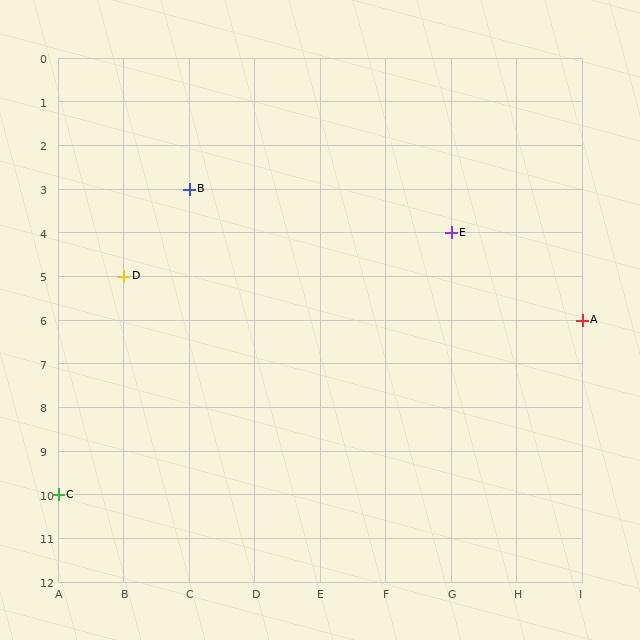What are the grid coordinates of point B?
Point B is at grid coordinates (C, 3).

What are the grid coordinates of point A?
Point A is at grid coordinates (I, 6).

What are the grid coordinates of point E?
Point E is at grid coordinates (G, 4).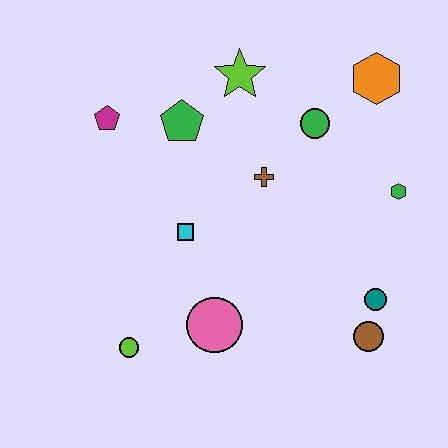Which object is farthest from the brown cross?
The lime circle is farthest from the brown cross.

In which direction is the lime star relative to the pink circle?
The lime star is above the pink circle.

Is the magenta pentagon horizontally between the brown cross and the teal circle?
No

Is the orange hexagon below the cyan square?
No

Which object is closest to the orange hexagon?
The green circle is closest to the orange hexagon.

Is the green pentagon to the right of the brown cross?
No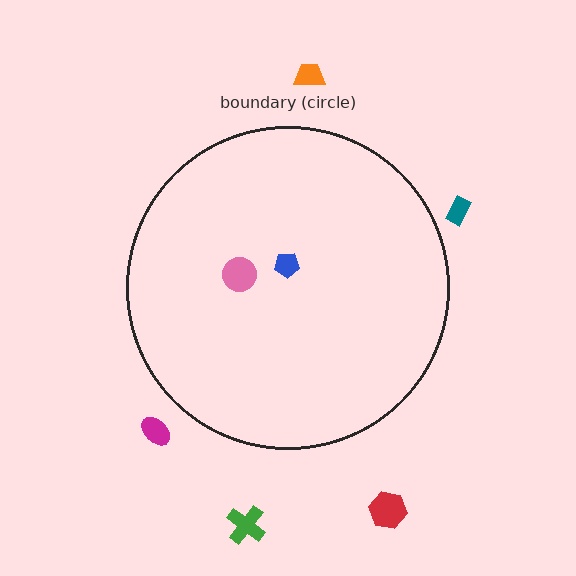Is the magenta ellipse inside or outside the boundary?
Outside.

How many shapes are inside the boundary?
2 inside, 5 outside.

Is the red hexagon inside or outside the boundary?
Outside.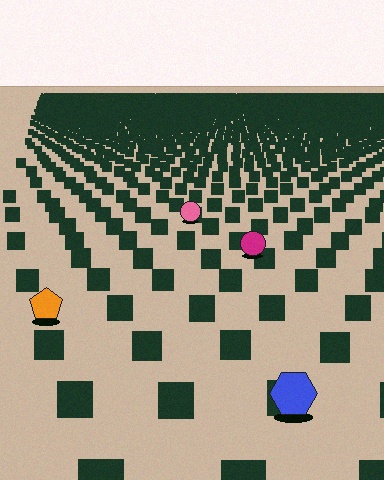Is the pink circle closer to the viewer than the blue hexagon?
No. The blue hexagon is closer — you can tell from the texture gradient: the ground texture is coarser near it.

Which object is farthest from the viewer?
The pink circle is farthest from the viewer. It appears smaller and the ground texture around it is denser.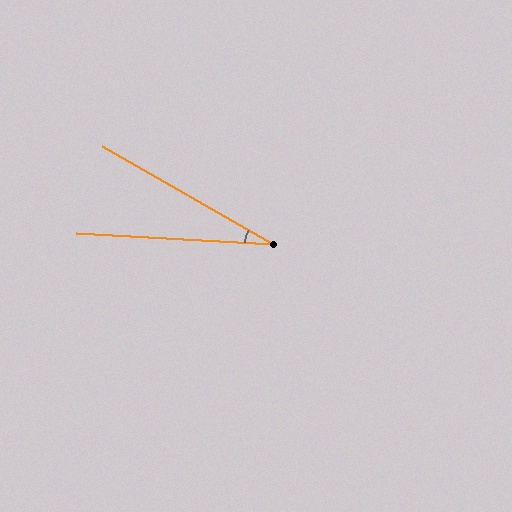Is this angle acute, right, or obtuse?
It is acute.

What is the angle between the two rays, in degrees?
Approximately 26 degrees.